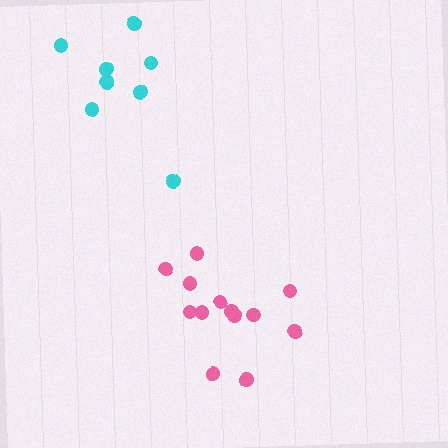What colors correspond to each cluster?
The clusters are colored: pink, cyan.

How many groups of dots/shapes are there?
There are 2 groups.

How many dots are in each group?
Group 1: 13 dots, Group 2: 8 dots (21 total).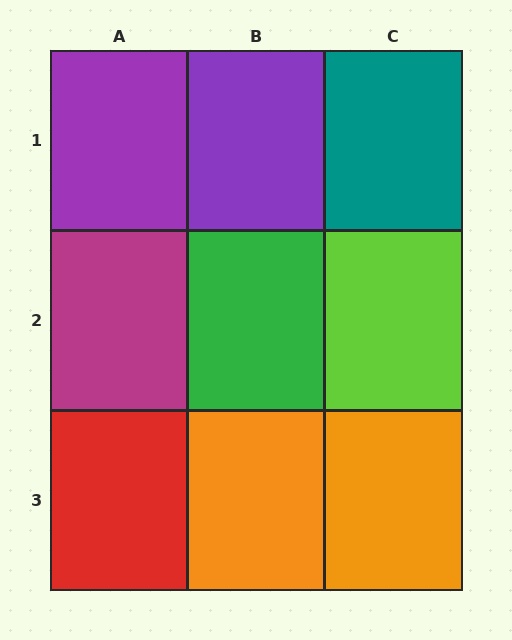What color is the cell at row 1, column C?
Teal.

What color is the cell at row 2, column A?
Magenta.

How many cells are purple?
2 cells are purple.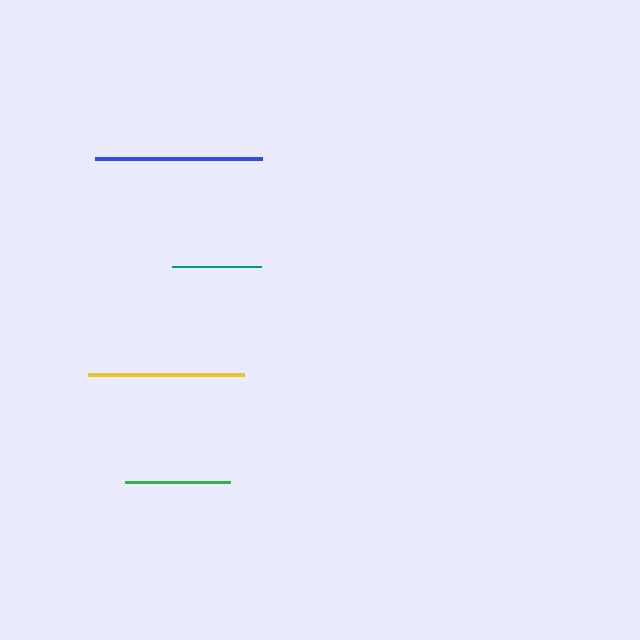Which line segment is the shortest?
The teal line is the shortest at approximately 88 pixels.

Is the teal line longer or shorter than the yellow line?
The yellow line is longer than the teal line.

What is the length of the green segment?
The green segment is approximately 105 pixels long.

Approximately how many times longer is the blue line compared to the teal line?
The blue line is approximately 1.9 times the length of the teal line.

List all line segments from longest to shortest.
From longest to shortest: blue, yellow, green, teal.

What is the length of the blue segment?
The blue segment is approximately 167 pixels long.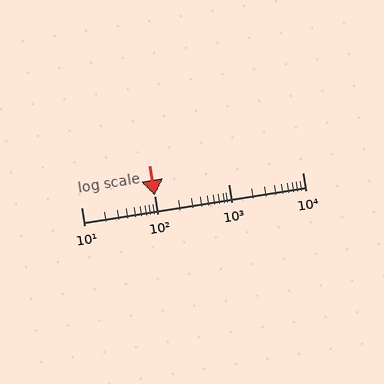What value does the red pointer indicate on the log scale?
The pointer indicates approximately 100.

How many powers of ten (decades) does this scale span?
The scale spans 3 decades, from 10 to 10000.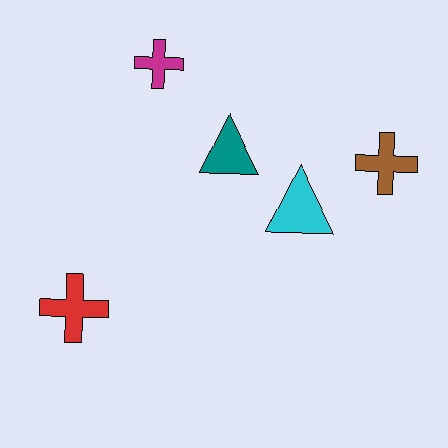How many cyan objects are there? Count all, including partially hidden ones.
There is 1 cyan object.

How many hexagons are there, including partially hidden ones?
There are no hexagons.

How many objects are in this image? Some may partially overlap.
There are 5 objects.